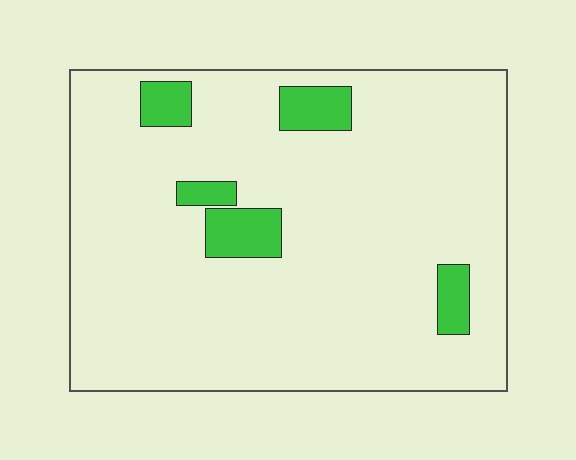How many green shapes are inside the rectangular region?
5.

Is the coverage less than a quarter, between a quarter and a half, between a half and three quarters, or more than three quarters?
Less than a quarter.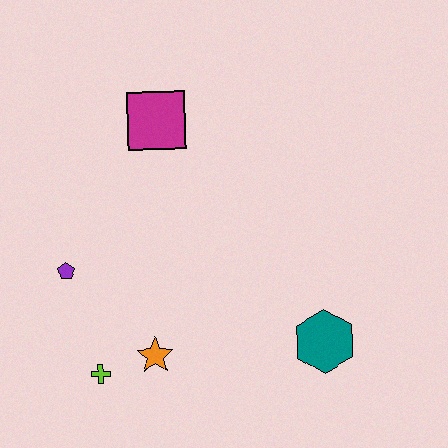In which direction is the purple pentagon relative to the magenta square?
The purple pentagon is below the magenta square.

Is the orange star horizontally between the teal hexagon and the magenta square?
No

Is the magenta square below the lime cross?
No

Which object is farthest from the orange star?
The magenta square is farthest from the orange star.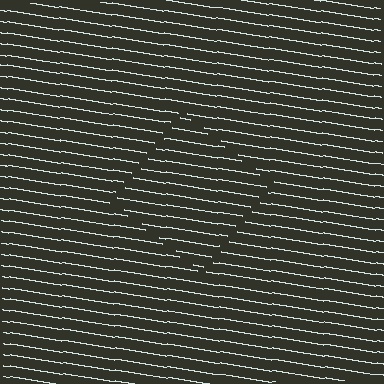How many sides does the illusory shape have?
4 sides — the line-ends trace a square.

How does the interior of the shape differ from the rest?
The interior of the shape contains the same grating, shifted by half a period — the contour is defined by the phase discontinuity where line-ends from the inner and outer gratings abut.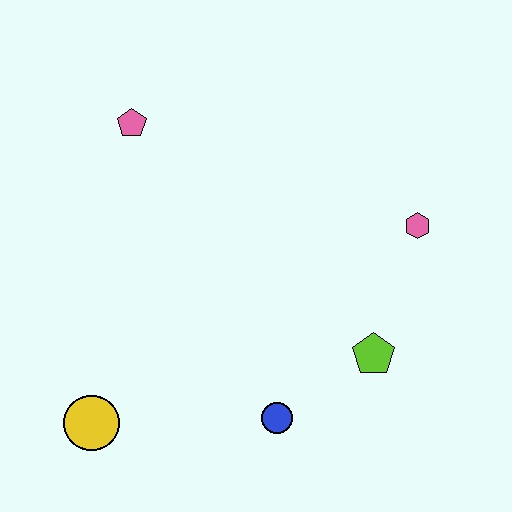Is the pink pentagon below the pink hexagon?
No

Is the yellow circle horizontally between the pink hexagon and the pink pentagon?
No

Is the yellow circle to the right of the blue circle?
No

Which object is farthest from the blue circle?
The pink pentagon is farthest from the blue circle.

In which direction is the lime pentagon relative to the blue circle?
The lime pentagon is to the right of the blue circle.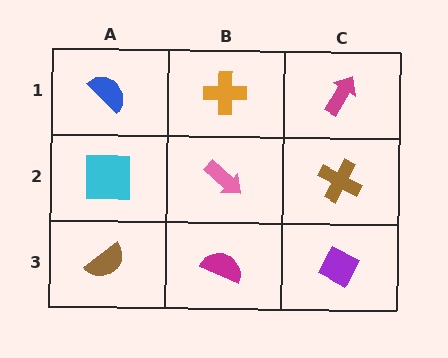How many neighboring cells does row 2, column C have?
3.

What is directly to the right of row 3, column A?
A magenta semicircle.